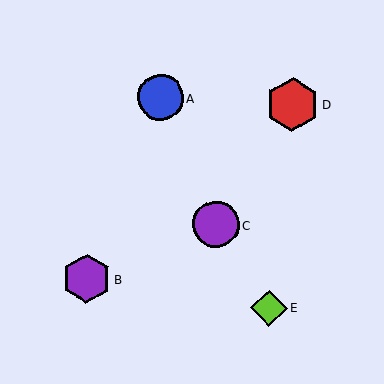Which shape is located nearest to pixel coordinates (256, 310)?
The lime diamond (labeled E) at (269, 308) is nearest to that location.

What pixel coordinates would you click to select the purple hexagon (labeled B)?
Click at (86, 279) to select the purple hexagon B.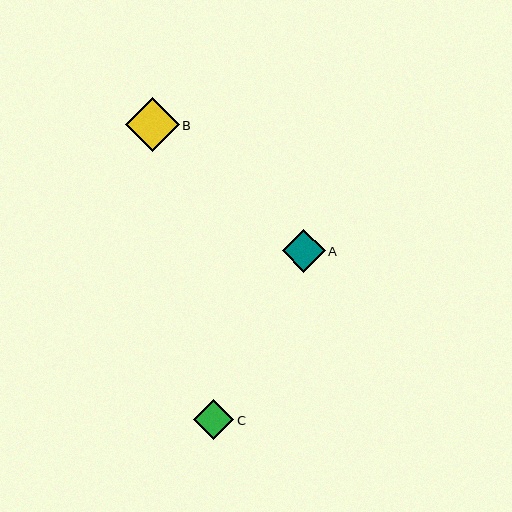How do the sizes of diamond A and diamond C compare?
Diamond A and diamond C are approximately the same size.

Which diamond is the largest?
Diamond B is the largest with a size of approximately 54 pixels.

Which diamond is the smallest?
Diamond C is the smallest with a size of approximately 40 pixels.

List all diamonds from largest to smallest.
From largest to smallest: B, A, C.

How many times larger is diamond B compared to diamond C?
Diamond B is approximately 1.4 times the size of diamond C.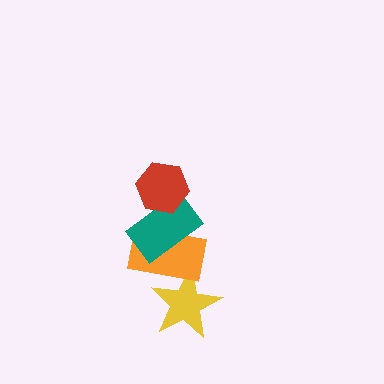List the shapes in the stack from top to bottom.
From top to bottom: the red hexagon, the teal rectangle, the orange rectangle, the yellow star.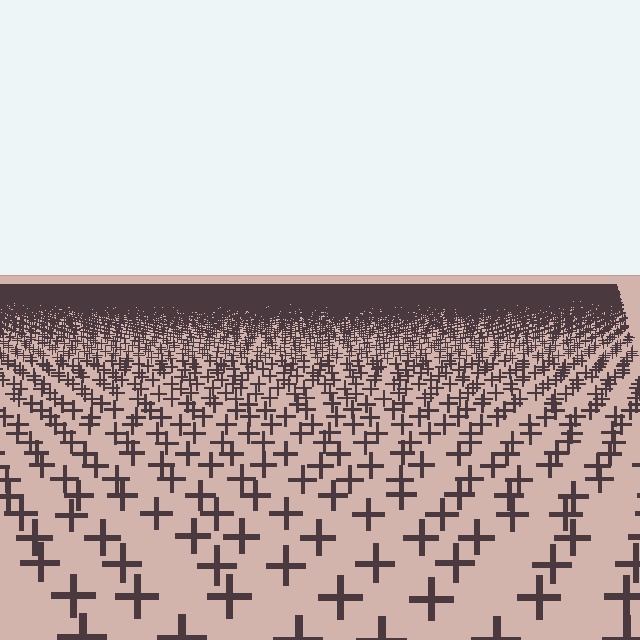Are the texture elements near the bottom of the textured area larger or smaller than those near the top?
Larger. Near the bottom, elements are closer to the viewer and appear at a bigger on-screen size.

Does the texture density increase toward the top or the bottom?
Density increases toward the top.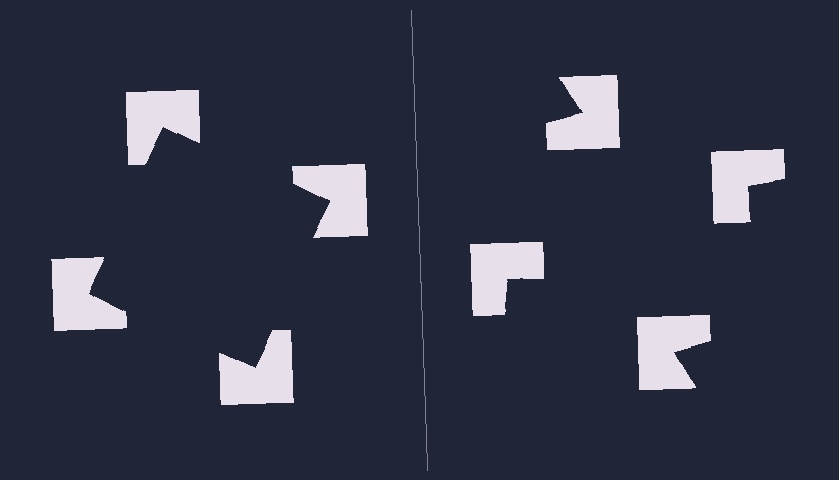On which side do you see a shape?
An illusory square appears on the left side. On the right side the wedge cuts are rotated, so no coherent shape forms.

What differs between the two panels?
The notched squares are positioned identically on both sides; only the wedge orientations differ. On the left they align to a square; on the right they are misaligned.